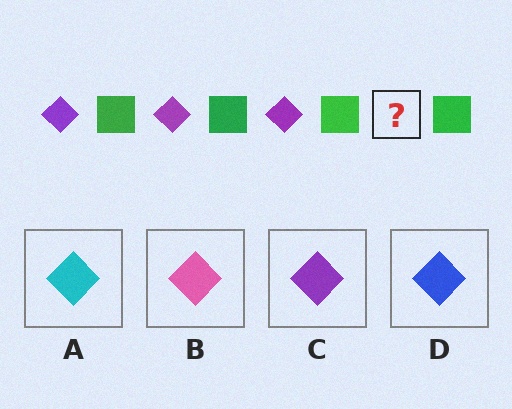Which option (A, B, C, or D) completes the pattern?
C.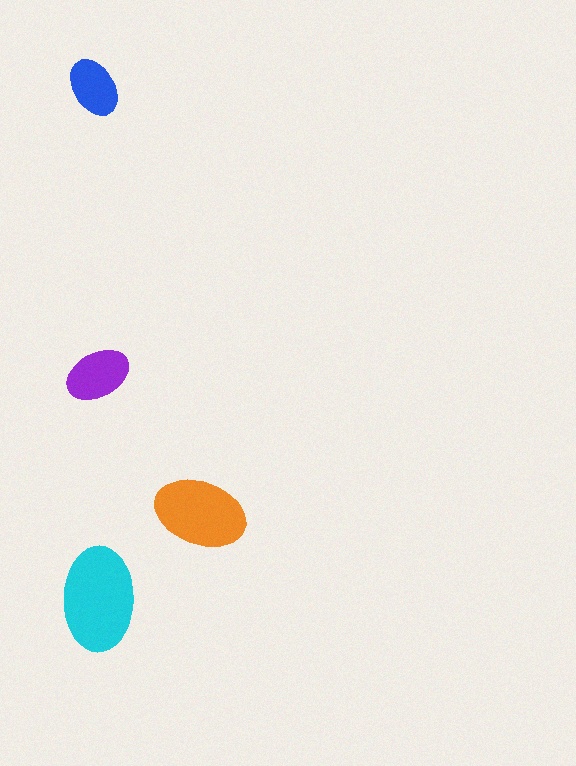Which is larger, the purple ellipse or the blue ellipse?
The purple one.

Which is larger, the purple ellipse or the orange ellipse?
The orange one.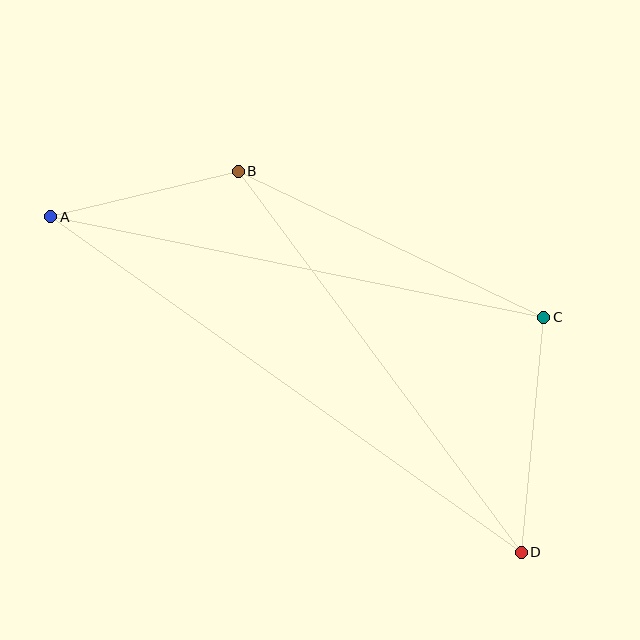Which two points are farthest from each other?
Points A and D are farthest from each other.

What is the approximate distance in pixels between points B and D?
The distance between B and D is approximately 474 pixels.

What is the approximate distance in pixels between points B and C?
The distance between B and C is approximately 338 pixels.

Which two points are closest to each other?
Points A and B are closest to each other.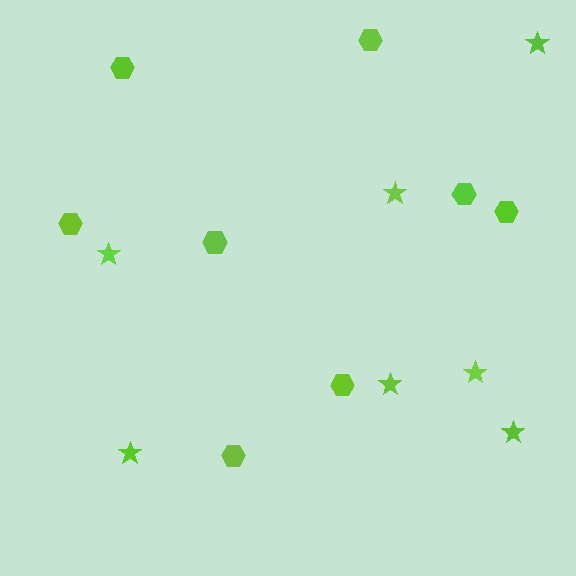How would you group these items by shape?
There are 2 groups: one group of hexagons (8) and one group of stars (7).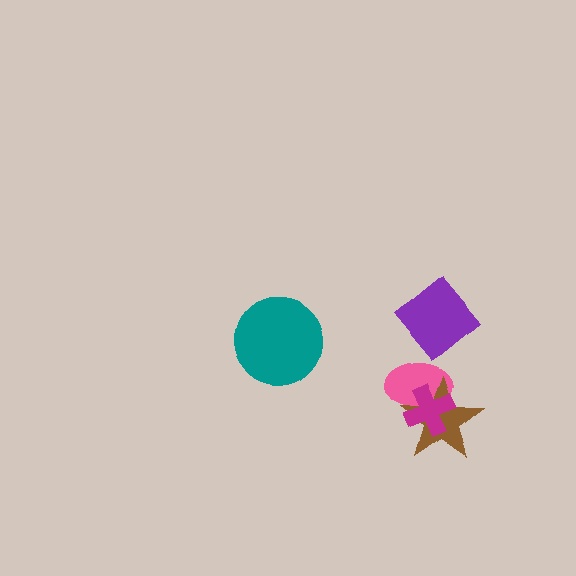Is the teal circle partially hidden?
No, no other shape covers it.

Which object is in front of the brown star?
The magenta cross is in front of the brown star.